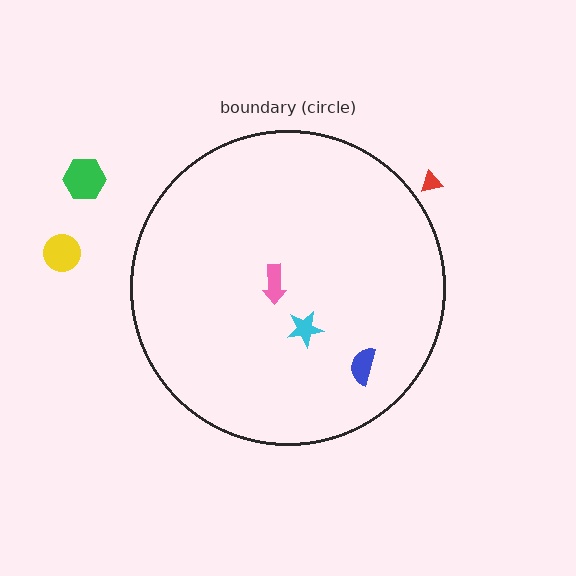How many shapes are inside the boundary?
3 inside, 3 outside.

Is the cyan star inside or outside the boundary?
Inside.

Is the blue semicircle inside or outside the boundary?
Inside.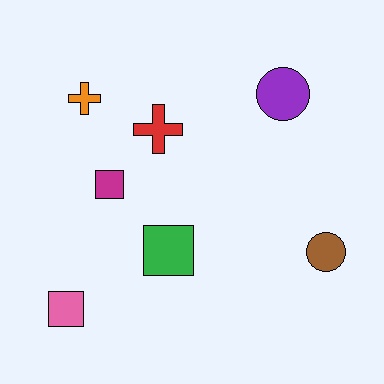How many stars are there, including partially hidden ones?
There are no stars.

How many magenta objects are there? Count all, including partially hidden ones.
There is 1 magenta object.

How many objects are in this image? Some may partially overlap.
There are 7 objects.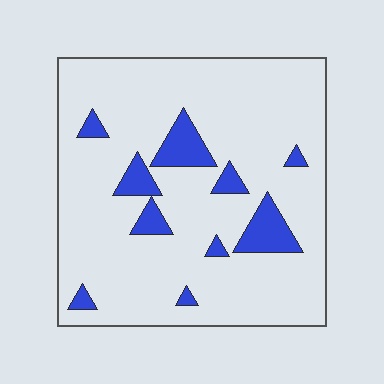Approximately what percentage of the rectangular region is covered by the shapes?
Approximately 10%.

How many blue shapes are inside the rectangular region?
10.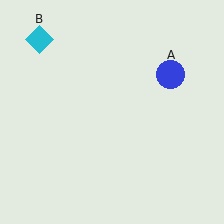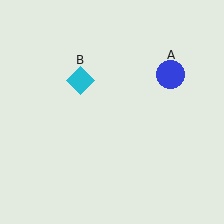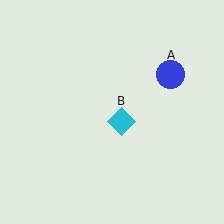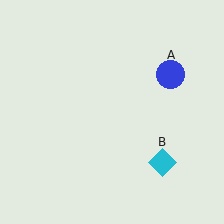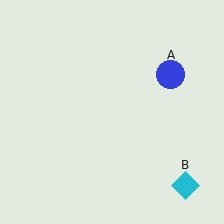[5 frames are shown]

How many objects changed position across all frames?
1 object changed position: cyan diamond (object B).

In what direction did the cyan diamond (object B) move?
The cyan diamond (object B) moved down and to the right.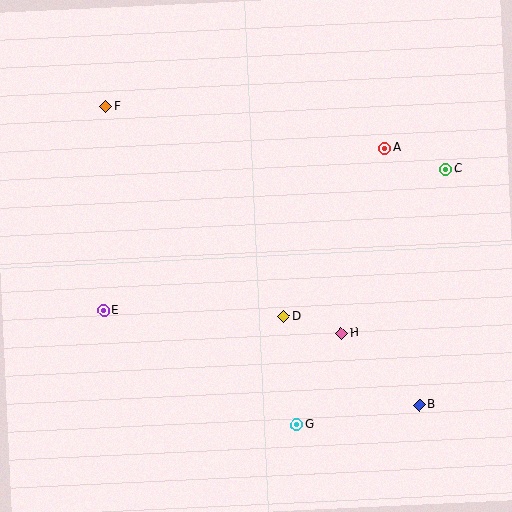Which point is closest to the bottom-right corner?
Point B is closest to the bottom-right corner.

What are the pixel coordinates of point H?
Point H is at (341, 333).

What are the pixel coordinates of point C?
Point C is at (446, 169).